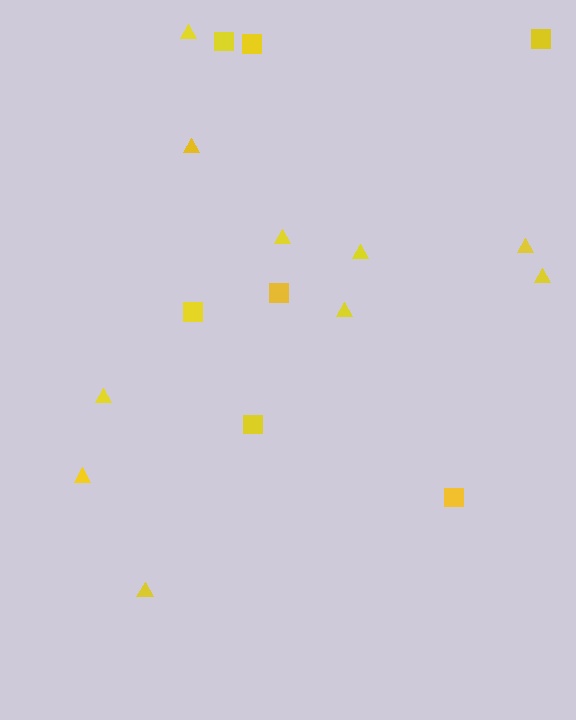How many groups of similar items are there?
There are 2 groups: one group of squares (7) and one group of triangles (10).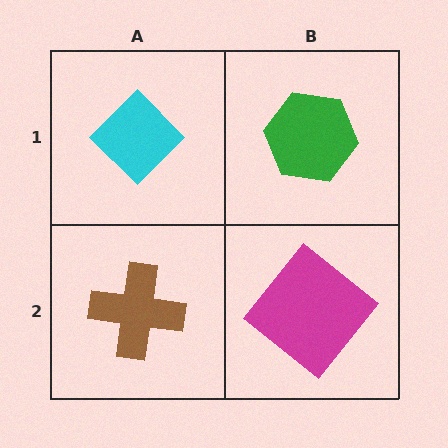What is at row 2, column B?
A magenta diamond.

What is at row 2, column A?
A brown cross.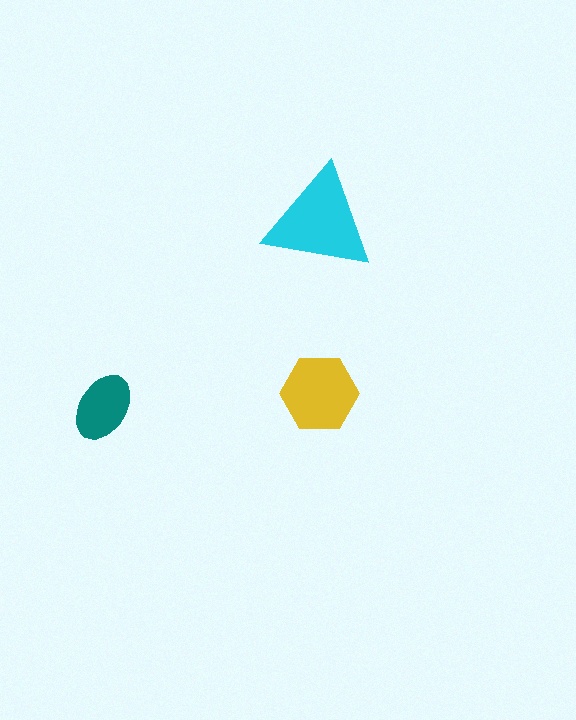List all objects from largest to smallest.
The cyan triangle, the yellow hexagon, the teal ellipse.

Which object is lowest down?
The teal ellipse is bottommost.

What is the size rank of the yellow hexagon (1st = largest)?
2nd.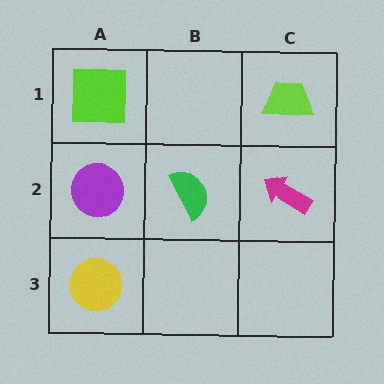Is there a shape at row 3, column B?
No, that cell is empty.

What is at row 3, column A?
A yellow circle.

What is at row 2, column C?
A magenta arrow.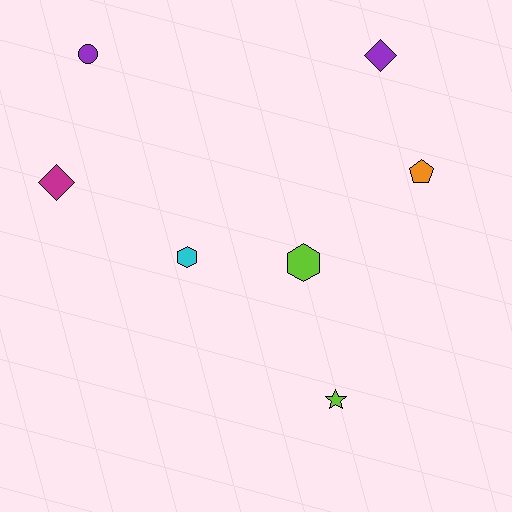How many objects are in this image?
There are 7 objects.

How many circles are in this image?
There is 1 circle.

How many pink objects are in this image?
There are no pink objects.